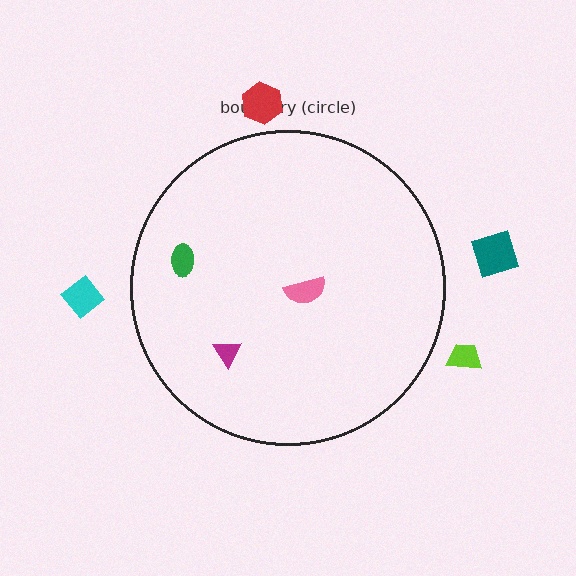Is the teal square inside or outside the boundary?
Outside.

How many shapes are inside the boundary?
3 inside, 4 outside.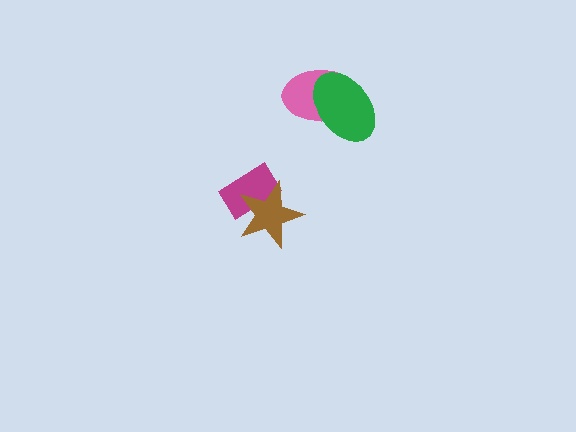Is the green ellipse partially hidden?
No, no other shape covers it.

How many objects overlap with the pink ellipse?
1 object overlaps with the pink ellipse.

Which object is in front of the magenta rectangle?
The brown star is in front of the magenta rectangle.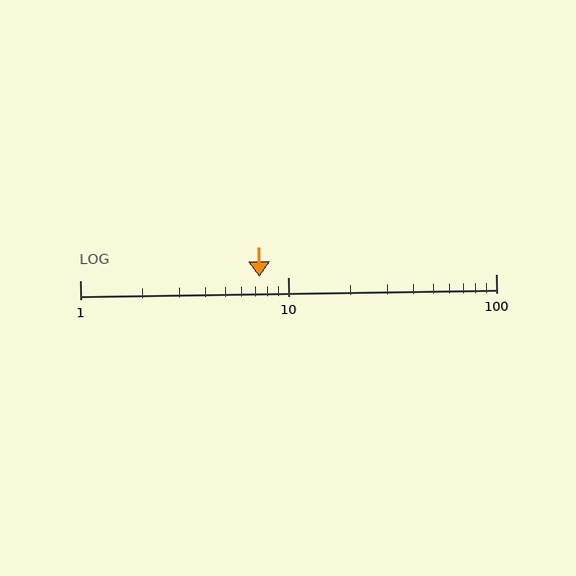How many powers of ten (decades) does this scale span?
The scale spans 2 decades, from 1 to 100.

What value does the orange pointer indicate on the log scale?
The pointer indicates approximately 7.3.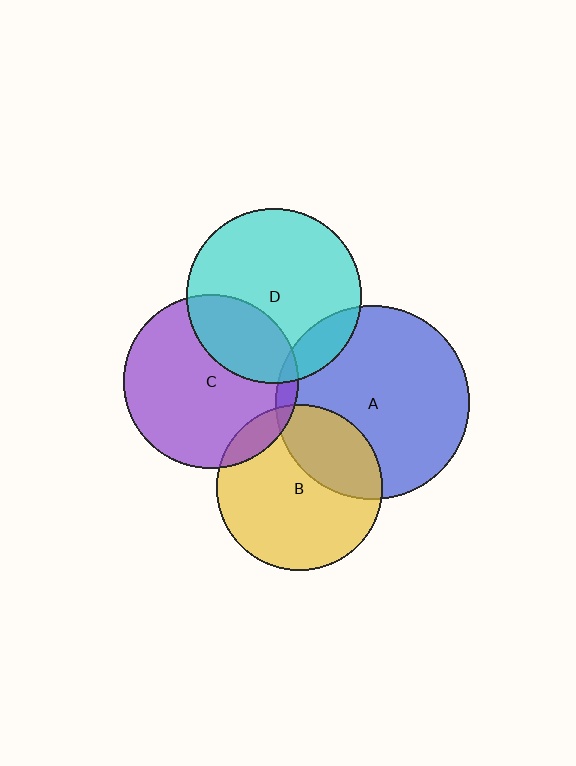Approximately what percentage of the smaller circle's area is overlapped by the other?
Approximately 30%.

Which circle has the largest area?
Circle A (blue).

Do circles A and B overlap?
Yes.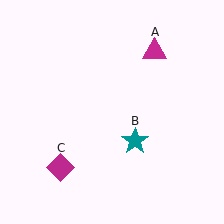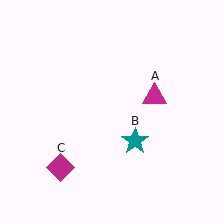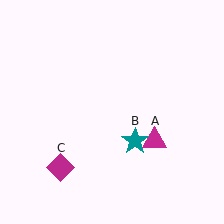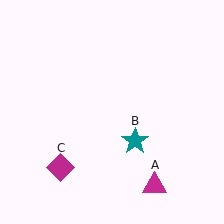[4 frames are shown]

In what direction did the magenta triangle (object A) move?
The magenta triangle (object A) moved down.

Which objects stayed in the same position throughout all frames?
Teal star (object B) and magenta diamond (object C) remained stationary.